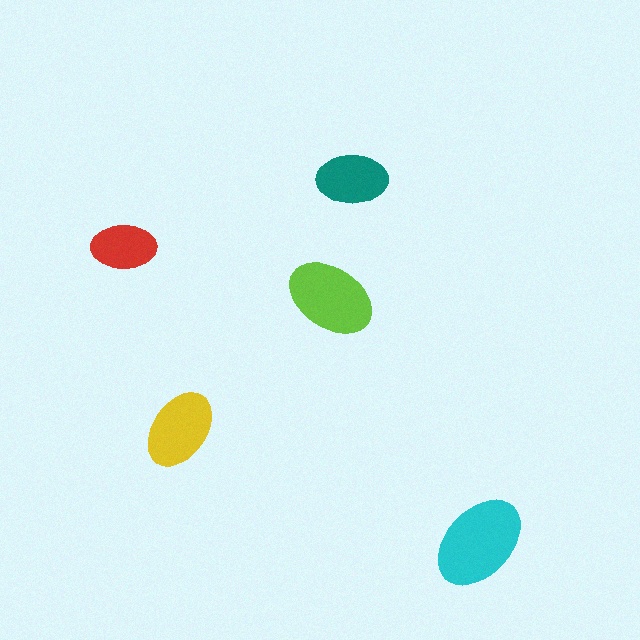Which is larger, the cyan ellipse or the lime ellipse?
The cyan one.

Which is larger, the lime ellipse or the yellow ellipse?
The lime one.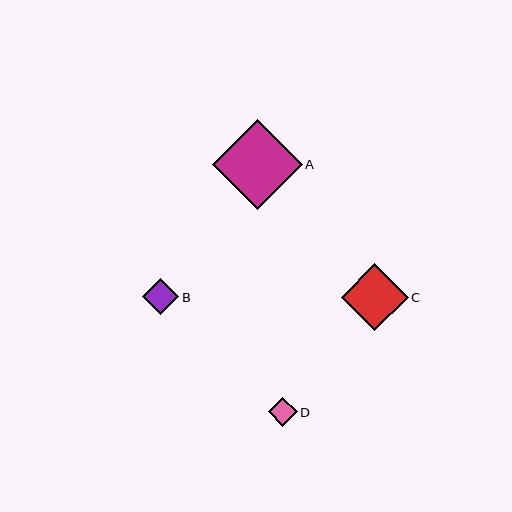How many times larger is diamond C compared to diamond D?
Diamond C is approximately 2.3 times the size of diamond D.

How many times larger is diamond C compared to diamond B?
Diamond C is approximately 1.8 times the size of diamond B.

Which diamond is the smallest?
Diamond D is the smallest with a size of approximately 29 pixels.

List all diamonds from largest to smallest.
From largest to smallest: A, C, B, D.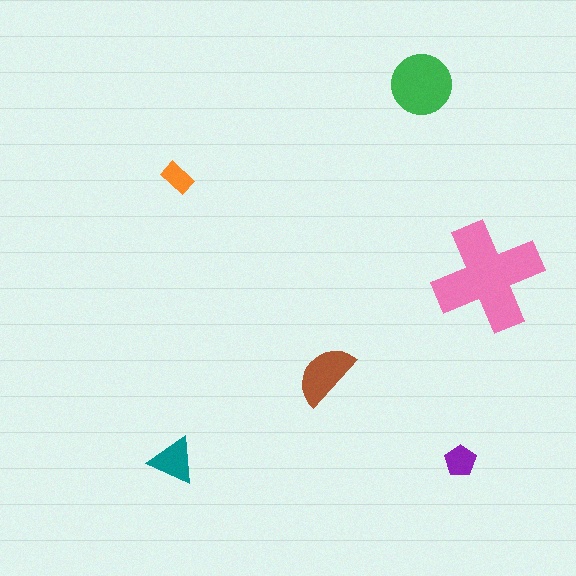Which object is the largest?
The pink cross.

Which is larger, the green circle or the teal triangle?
The green circle.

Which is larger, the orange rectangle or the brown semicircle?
The brown semicircle.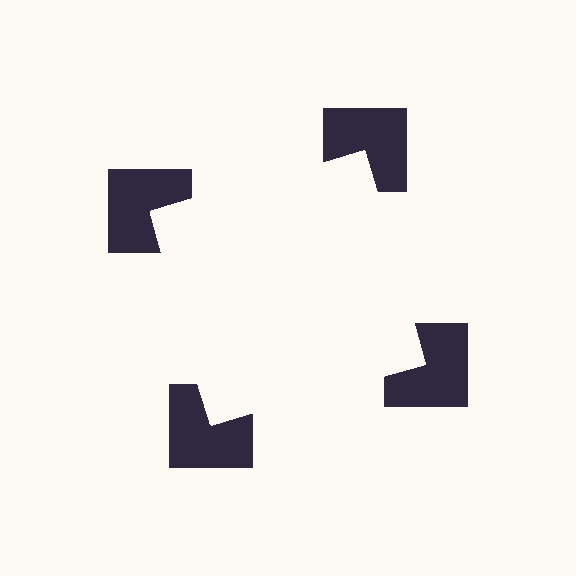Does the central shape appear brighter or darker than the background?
It typically appears slightly brighter than the background, even though no actual brightness change is drawn.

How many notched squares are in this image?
There are 4 — one at each vertex of the illusory square.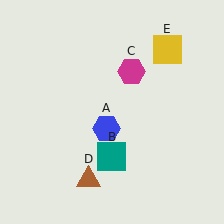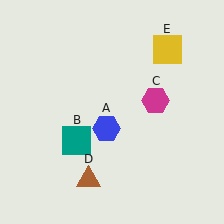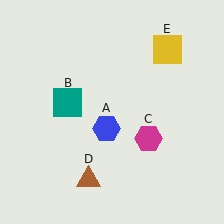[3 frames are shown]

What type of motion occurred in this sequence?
The teal square (object B), magenta hexagon (object C) rotated clockwise around the center of the scene.